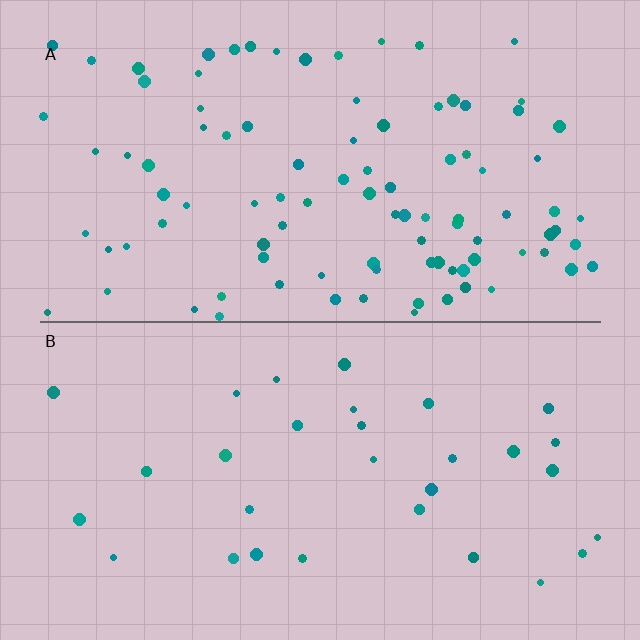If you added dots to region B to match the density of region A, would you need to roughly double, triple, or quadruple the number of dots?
Approximately triple.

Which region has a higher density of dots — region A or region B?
A (the top).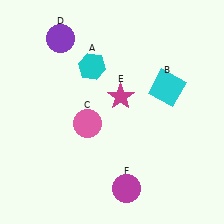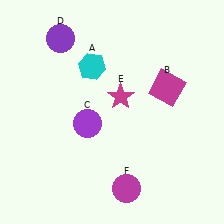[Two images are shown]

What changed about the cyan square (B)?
In Image 1, B is cyan. In Image 2, it changed to magenta.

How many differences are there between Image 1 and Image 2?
There are 2 differences between the two images.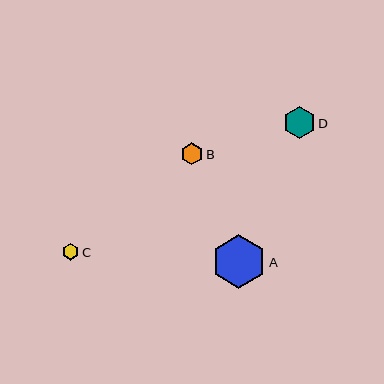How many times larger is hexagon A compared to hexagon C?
Hexagon A is approximately 3.2 times the size of hexagon C.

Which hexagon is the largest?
Hexagon A is the largest with a size of approximately 54 pixels.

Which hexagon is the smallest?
Hexagon C is the smallest with a size of approximately 17 pixels.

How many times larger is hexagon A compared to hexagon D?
Hexagon A is approximately 1.7 times the size of hexagon D.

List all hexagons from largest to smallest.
From largest to smallest: A, D, B, C.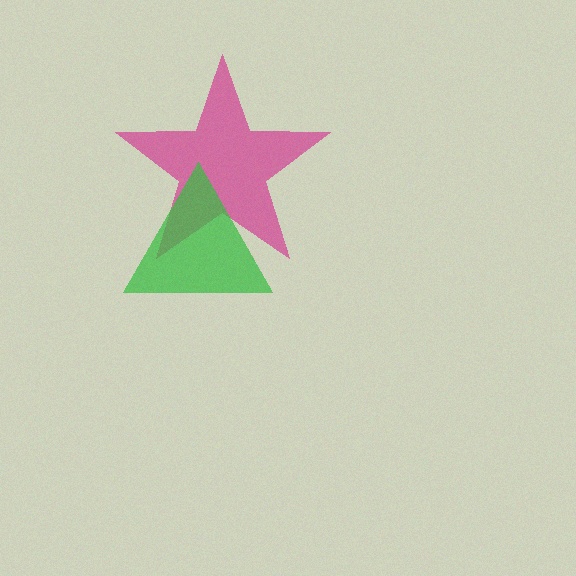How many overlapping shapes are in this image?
There are 2 overlapping shapes in the image.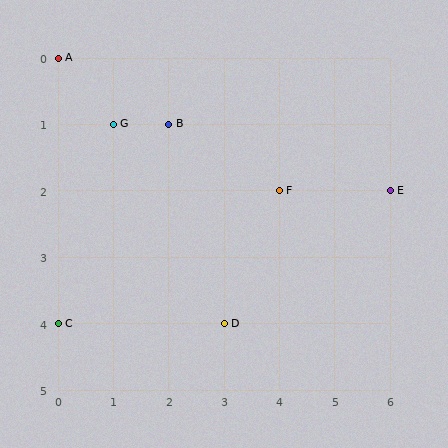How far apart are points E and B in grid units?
Points E and B are 4 columns and 1 row apart (about 4.1 grid units diagonally).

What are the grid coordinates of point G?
Point G is at grid coordinates (1, 1).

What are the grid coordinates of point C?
Point C is at grid coordinates (0, 4).